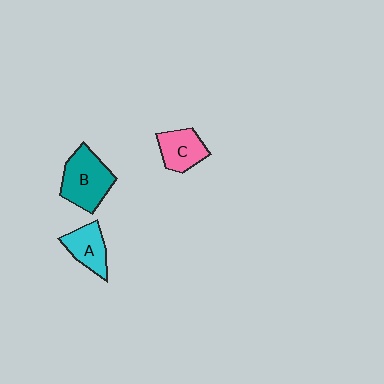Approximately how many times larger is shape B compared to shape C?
Approximately 1.5 times.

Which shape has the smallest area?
Shape A (cyan).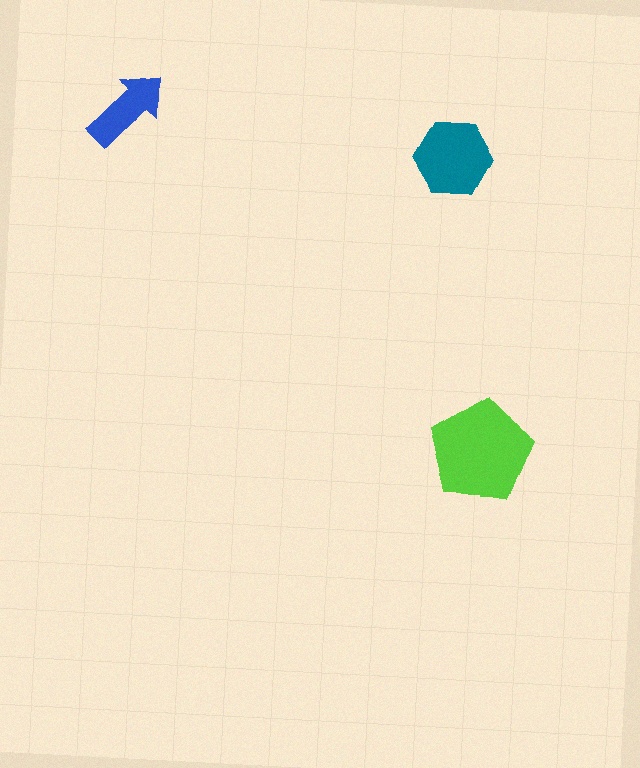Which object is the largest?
The lime pentagon.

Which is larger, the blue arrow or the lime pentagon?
The lime pentagon.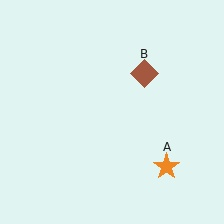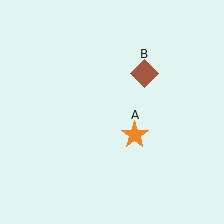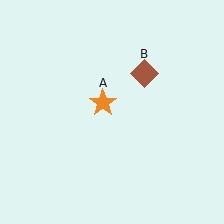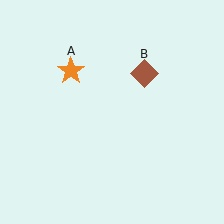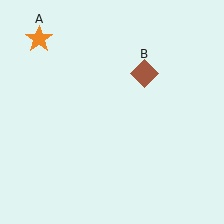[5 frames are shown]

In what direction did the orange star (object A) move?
The orange star (object A) moved up and to the left.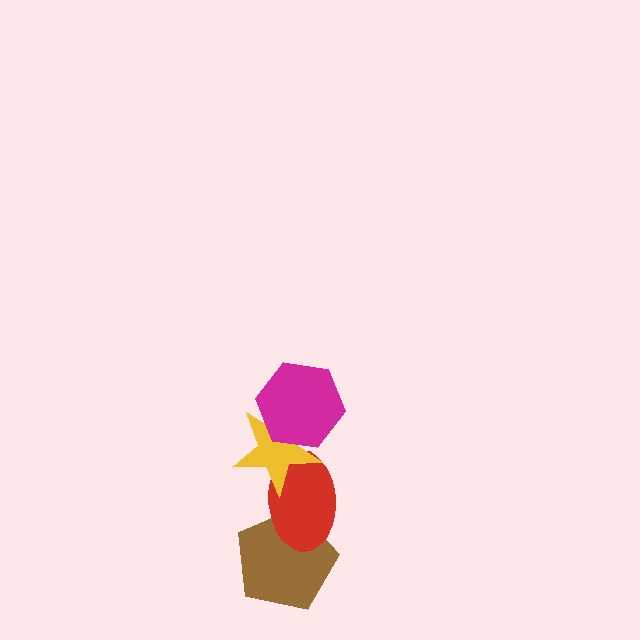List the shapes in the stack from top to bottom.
From top to bottom: the magenta hexagon, the yellow star, the red ellipse, the brown pentagon.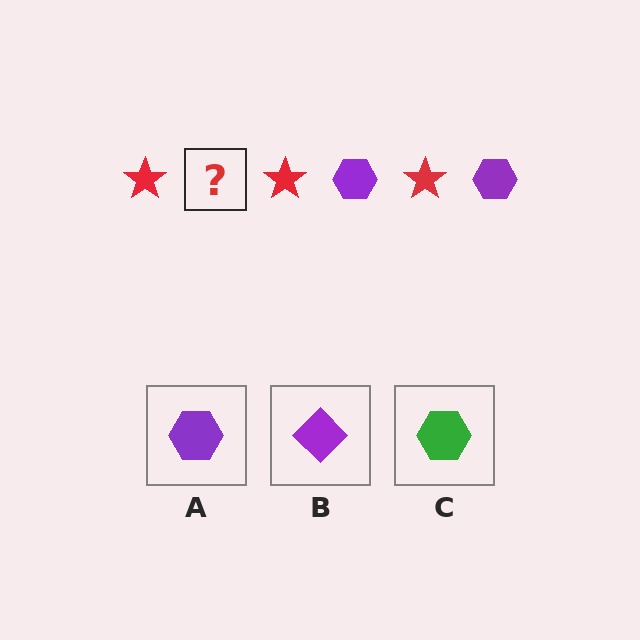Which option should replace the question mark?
Option A.